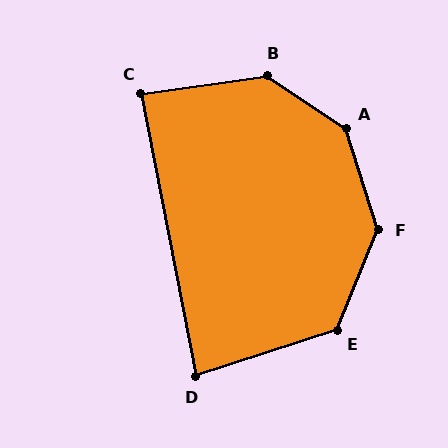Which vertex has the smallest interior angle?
D, at approximately 83 degrees.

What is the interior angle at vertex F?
Approximately 139 degrees (obtuse).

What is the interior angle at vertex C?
Approximately 87 degrees (approximately right).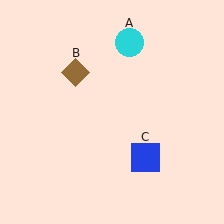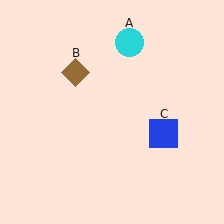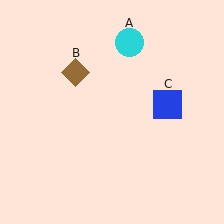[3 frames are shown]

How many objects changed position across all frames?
1 object changed position: blue square (object C).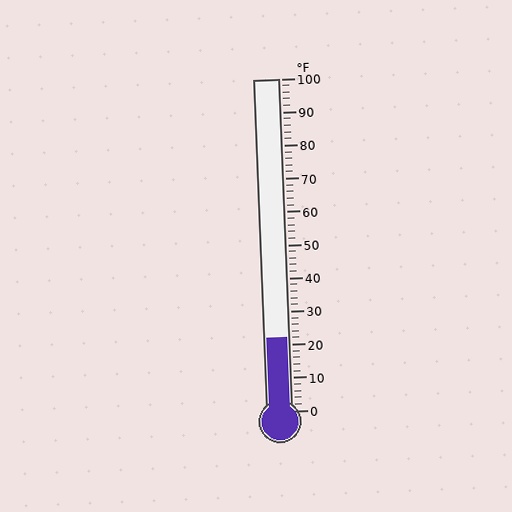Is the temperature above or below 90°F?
The temperature is below 90°F.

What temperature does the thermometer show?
The thermometer shows approximately 22°F.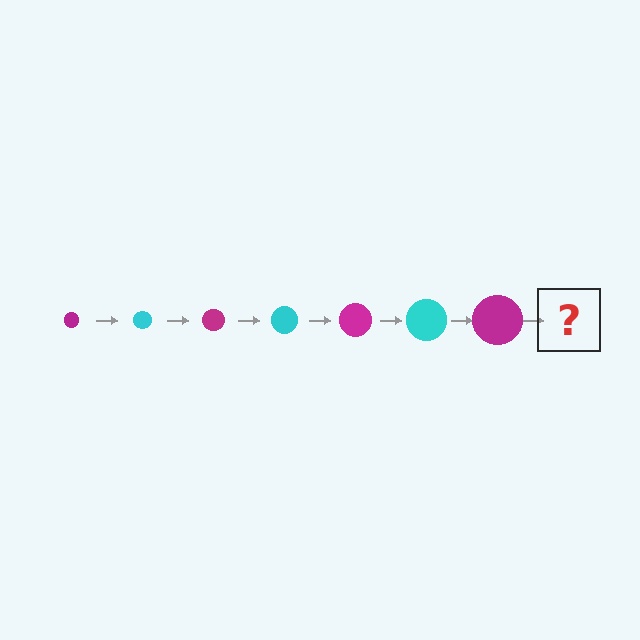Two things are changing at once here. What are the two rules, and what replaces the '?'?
The two rules are that the circle grows larger each step and the color cycles through magenta and cyan. The '?' should be a cyan circle, larger than the previous one.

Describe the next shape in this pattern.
It should be a cyan circle, larger than the previous one.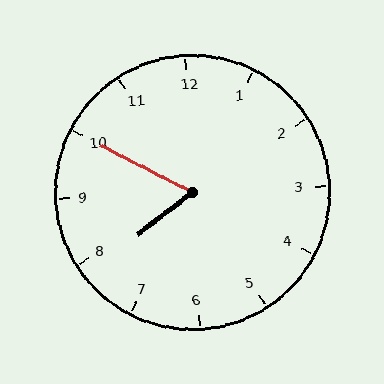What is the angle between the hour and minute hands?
Approximately 65 degrees.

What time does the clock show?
7:50.